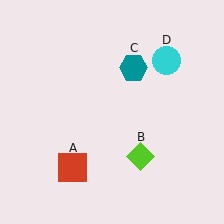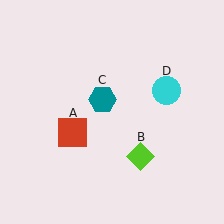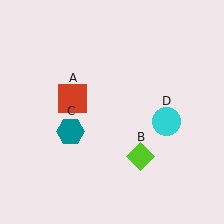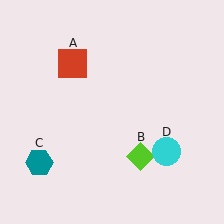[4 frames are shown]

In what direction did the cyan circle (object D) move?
The cyan circle (object D) moved down.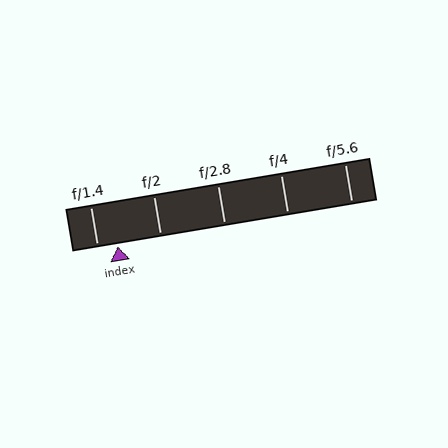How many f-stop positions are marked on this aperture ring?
There are 5 f-stop positions marked.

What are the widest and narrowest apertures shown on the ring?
The widest aperture shown is f/1.4 and the narrowest is f/5.6.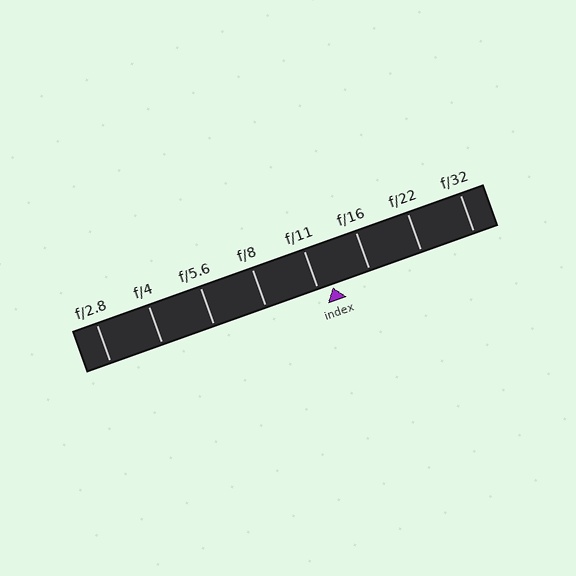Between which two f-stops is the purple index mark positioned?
The index mark is between f/11 and f/16.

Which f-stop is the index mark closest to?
The index mark is closest to f/11.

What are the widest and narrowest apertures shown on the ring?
The widest aperture shown is f/2.8 and the narrowest is f/32.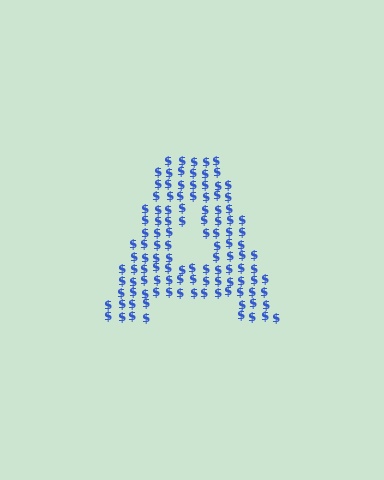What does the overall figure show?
The overall figure shows the letter A.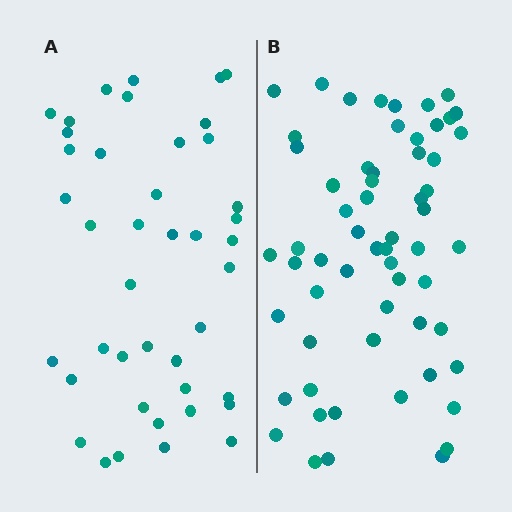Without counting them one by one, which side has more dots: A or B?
Region B (the right region) has more dots.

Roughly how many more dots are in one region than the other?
Region B has approximately 20 more dots than region A.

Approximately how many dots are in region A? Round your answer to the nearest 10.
About 40 dots. (The exact count is 42, which rounds to 40.)